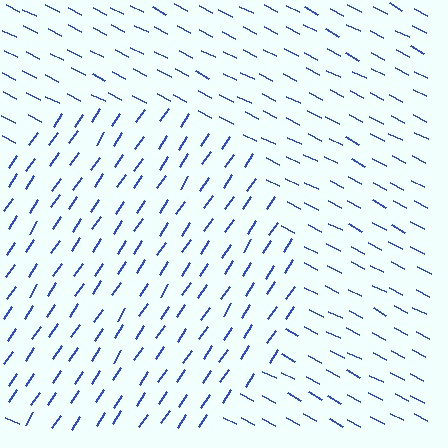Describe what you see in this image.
The image is filled with small blue line segments. A circle region in the image has lines oriented differently from the surrounding lines, creating a visible texture boundary.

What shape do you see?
I see a circle.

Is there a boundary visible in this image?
Yes, there is a texture boundary formed by a change in line orientation.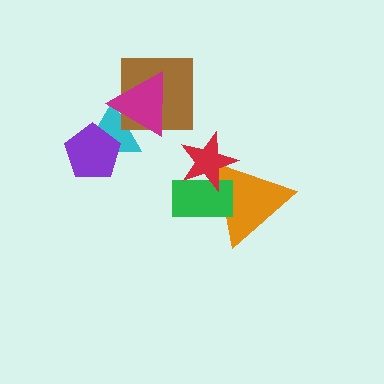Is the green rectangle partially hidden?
Yes, it is partially covered by another shape.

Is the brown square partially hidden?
Yes, it is partially covered by another shape.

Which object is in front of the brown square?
The magenta triangle is in front of the brown square.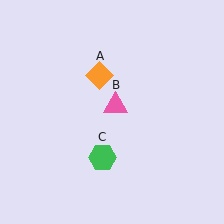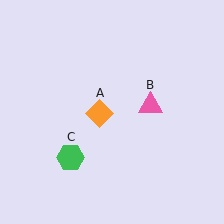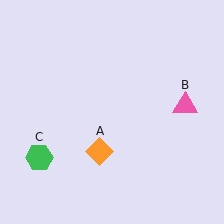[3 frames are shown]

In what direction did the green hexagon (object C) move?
The green hexagon (object C) moved left.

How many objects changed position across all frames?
3 objects changed position: orange diamond (object A), pink triangle (object B), green hexagon (object C).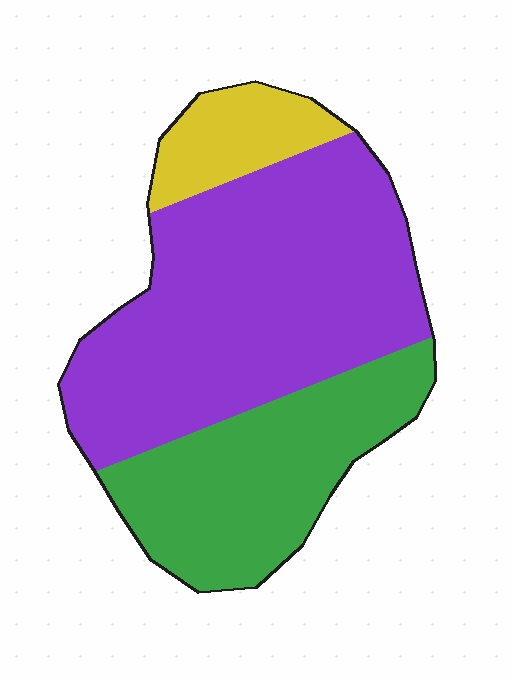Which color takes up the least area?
Yellow, at roughly 10%.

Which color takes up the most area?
Purple, at roughly 55%.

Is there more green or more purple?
Purple.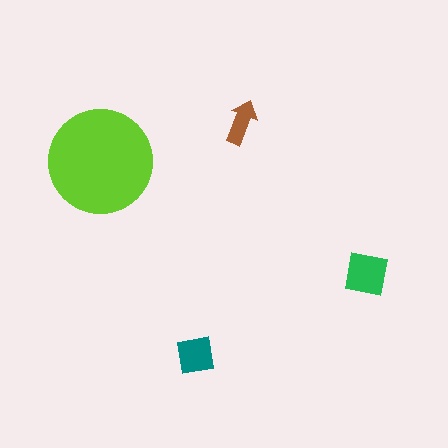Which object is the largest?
The lime circle.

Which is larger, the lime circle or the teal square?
The lime circle.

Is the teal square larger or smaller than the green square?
Smaller.